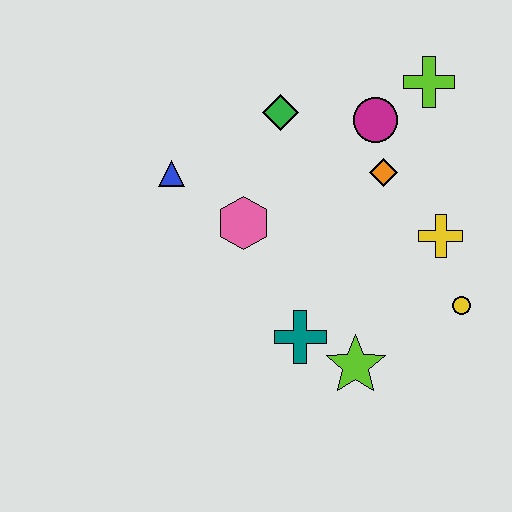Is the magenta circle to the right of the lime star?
Yes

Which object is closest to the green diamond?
The magenta circle is closest to the green diamond.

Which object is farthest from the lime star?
The lime cross is farthest from the lime star.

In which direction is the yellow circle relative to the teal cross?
The yellow circle is to the right of the teal cross.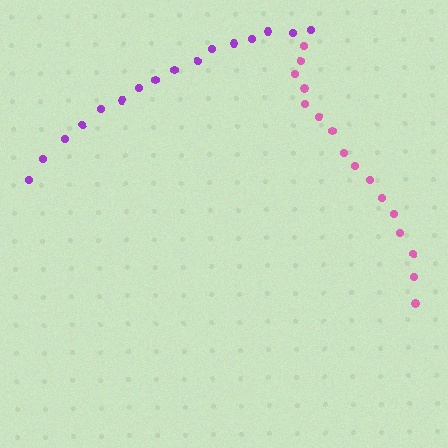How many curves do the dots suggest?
There are 2 distinct paths.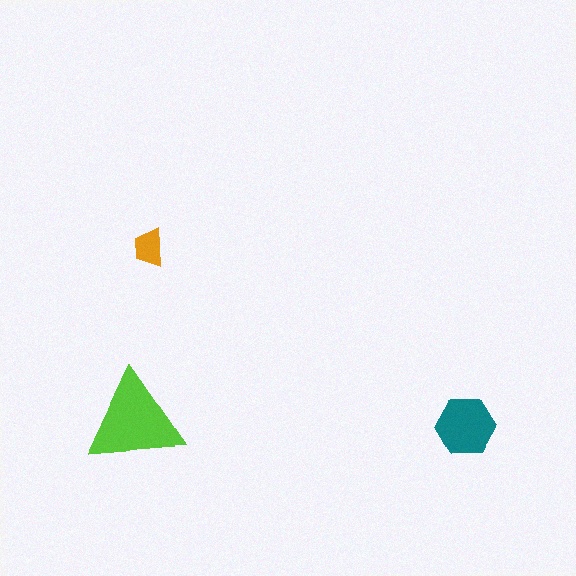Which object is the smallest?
The orange trapezoid.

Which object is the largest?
The lime triangle.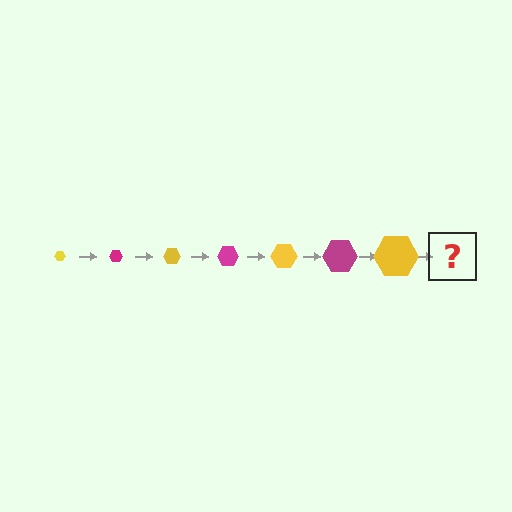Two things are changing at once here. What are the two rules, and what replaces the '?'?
The two rules are that the hexagon grows larger each step and the color cycles through yellow and magenta. The '?' should be a magenta hexagon, larger than the previous one.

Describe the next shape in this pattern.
It should be a magenta hexagon, larger than the previous one.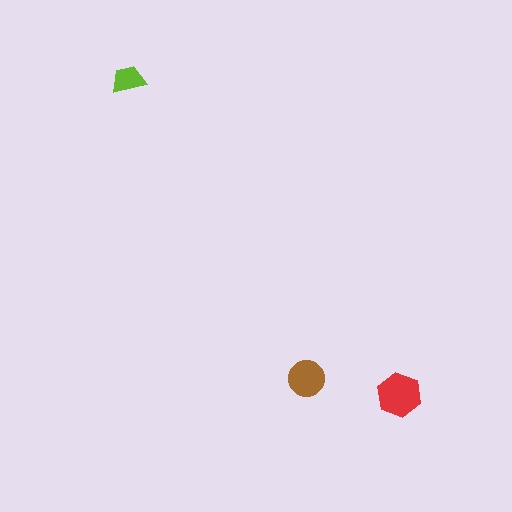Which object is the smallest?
The lime trapezoid.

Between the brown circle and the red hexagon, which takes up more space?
The red hexagon.